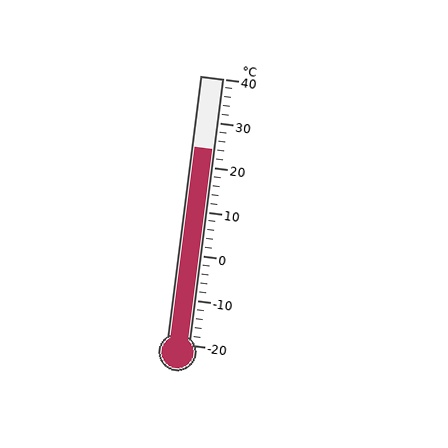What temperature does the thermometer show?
The thermometer shows approximately 24°C.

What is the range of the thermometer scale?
The thermometer scale ranges from -20°C to 40°C.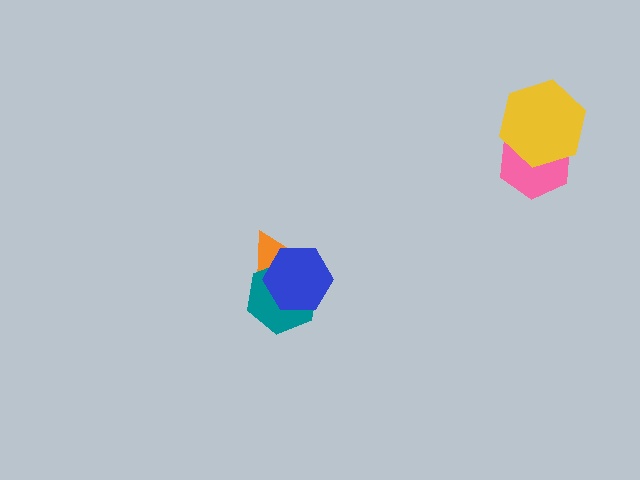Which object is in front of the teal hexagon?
The blue hexagon is in front of the teal hexagon.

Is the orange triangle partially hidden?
Yes, it is partially covered by another shape.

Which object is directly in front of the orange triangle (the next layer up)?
The teal hexagon is directly in front of the orange triangle.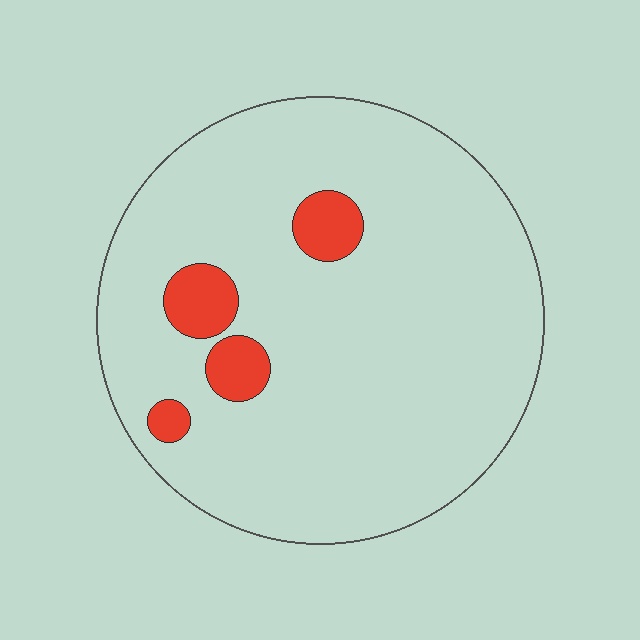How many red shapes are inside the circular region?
4.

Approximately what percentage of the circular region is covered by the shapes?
Approximately 10%.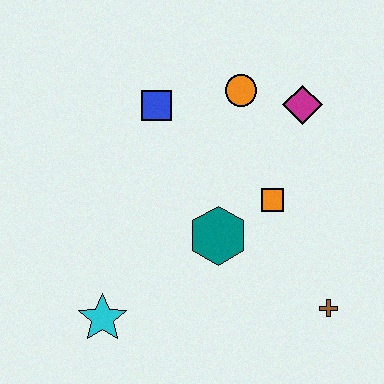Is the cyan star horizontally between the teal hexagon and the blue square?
No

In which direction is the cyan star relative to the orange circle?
The cyan star is below the orange circle.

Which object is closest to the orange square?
The teal hexagon is closest to the orange square.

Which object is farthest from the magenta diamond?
The cyan star is farthest from the magenta diamond.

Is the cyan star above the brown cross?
No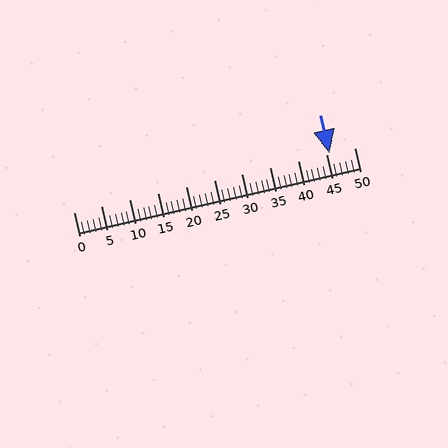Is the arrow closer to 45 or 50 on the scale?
The arrow is closer to 45.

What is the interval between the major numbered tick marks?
The major tick marks are spaced 5 units apart.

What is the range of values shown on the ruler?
The ruler shows values from 0 to 50.